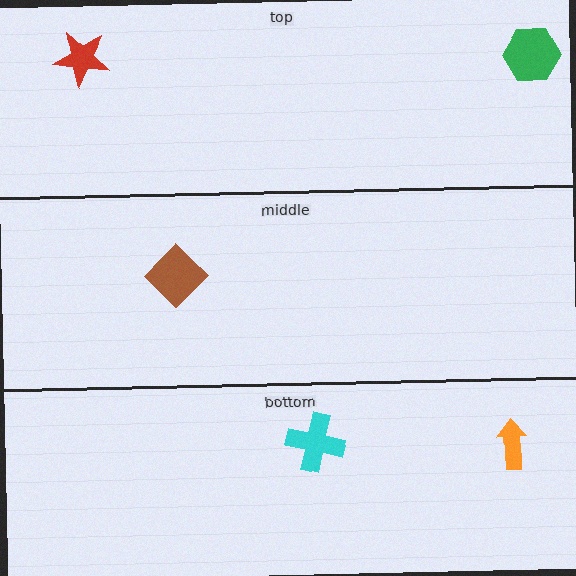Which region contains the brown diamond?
The middle region.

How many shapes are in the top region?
2.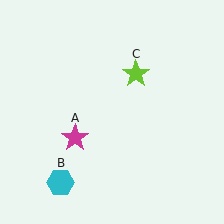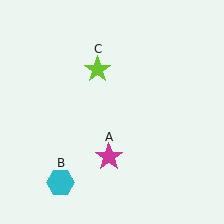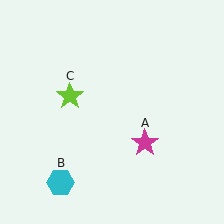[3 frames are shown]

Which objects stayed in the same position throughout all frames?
Cyan hexagon (object B) remained stationary.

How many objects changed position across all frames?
2 objects changed position: magenta star (object A), lime star (object C).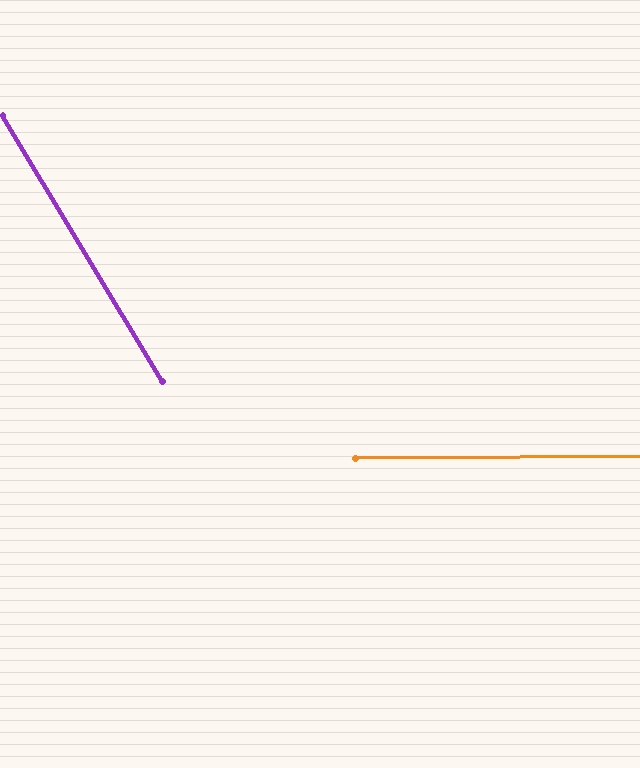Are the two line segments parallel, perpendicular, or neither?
Neither parallel nor perpendicular — they differ by about 59°.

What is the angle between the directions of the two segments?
Approximately 59 degrees.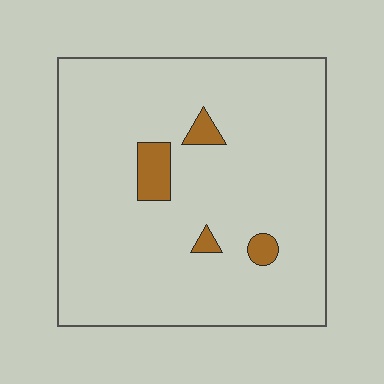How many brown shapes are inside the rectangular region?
4.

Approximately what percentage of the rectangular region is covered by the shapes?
Approximately 5%.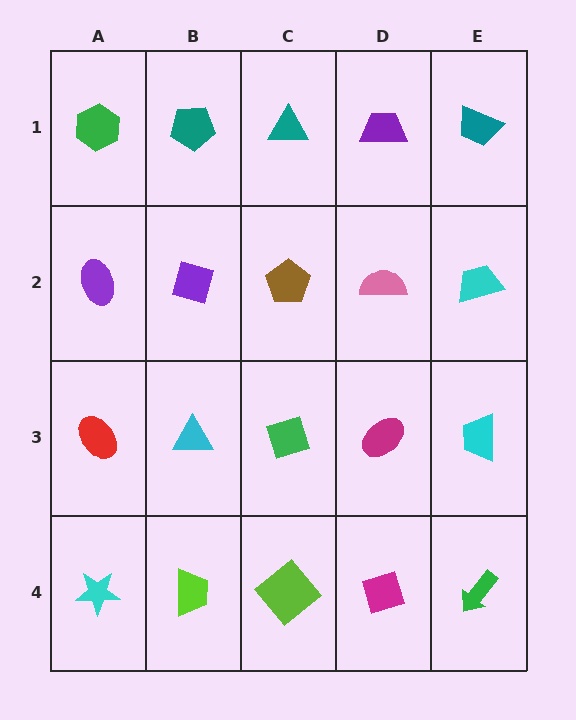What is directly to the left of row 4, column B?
A cyan star.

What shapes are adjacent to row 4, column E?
A cyan trapezoid (row 3, column E), a magenta diamond (row 4, column D).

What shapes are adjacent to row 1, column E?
A cyan trapezoid (row 2, column E), a purple trapezoid (row 1, column D).